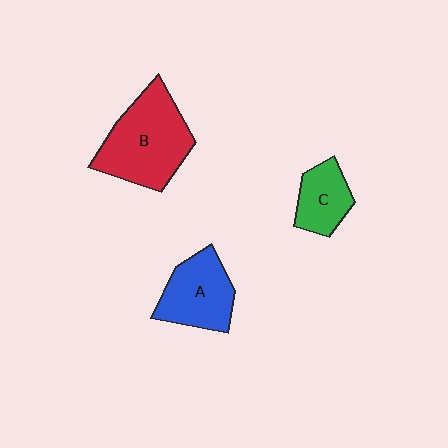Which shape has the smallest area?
Shape C (green).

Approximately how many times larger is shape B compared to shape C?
Approximately 2.0 times.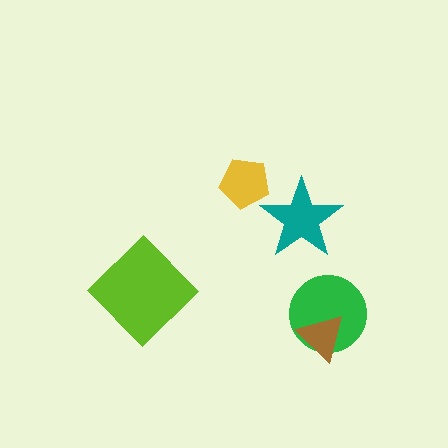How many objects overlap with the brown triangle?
1 object overlaps with the brown triangle.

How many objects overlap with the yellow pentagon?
0 objects overlap with the yellow pentagon.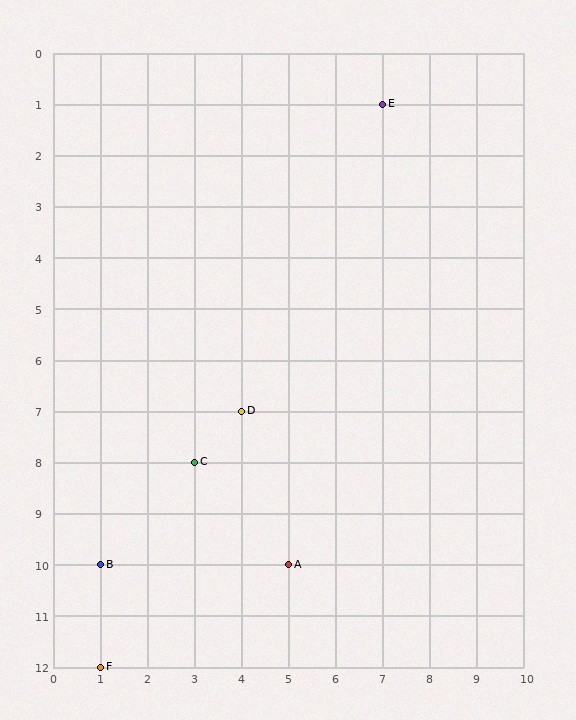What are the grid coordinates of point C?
Point C is at grid coordinates (3, 8).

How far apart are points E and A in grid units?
Points E and A are 2 columns and 9 rows apart (about 9.2 grid units diagonally).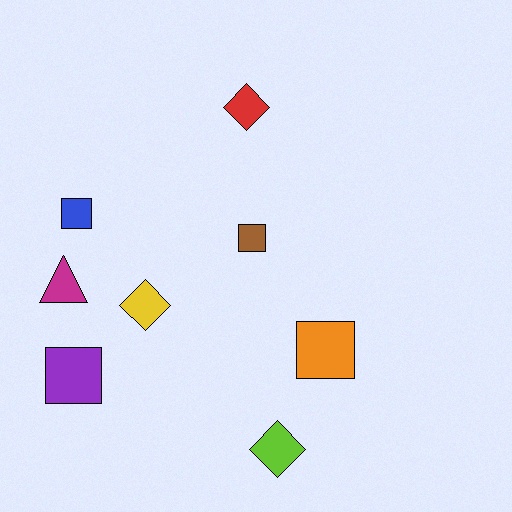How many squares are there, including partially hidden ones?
There are 4 squares.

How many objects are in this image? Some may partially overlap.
There are 8 objects.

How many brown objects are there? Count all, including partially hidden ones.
There is 1 brown object.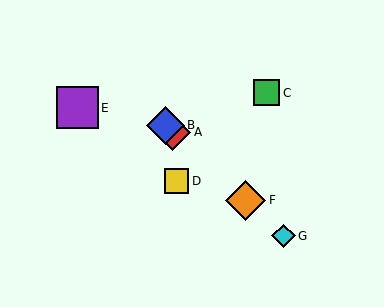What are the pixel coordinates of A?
Object A is at (172, 132).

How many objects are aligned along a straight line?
4 objects (A, B, F, G) are aligned along a straight line.